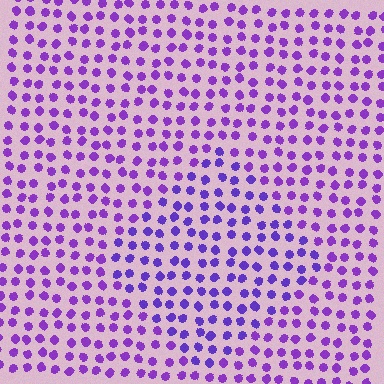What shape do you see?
I see a diamond.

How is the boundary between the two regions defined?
The boundary is defined purely by a slight shift in hue (about 18 degrees). Spacing, size, and orientation are identical on both sides.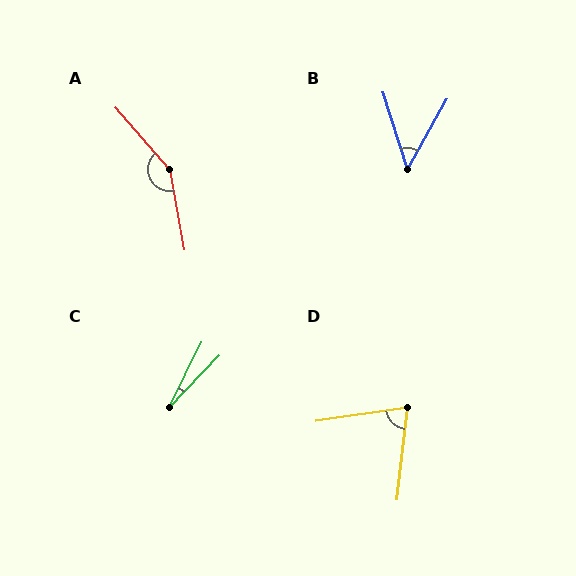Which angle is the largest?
A, at approximately 150 degrees.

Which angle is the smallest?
C, at approximately 18 degrees.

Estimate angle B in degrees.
Approximately 47 degrees.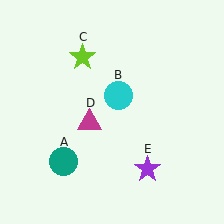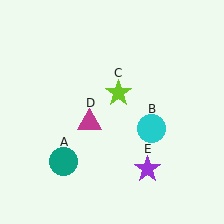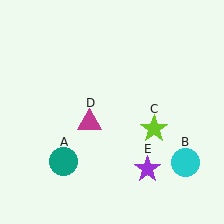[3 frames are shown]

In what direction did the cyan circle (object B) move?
The cyan circle (object B) moved down and to the right.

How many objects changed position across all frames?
2 objects changed position: cyan circle (object B), lime star (object C).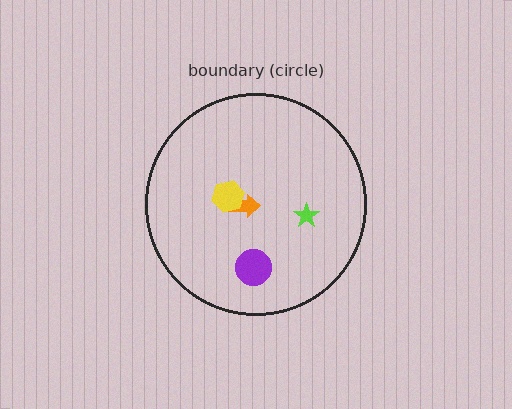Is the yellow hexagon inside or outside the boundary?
Inside.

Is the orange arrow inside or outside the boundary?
Inside.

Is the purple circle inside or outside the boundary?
Inside.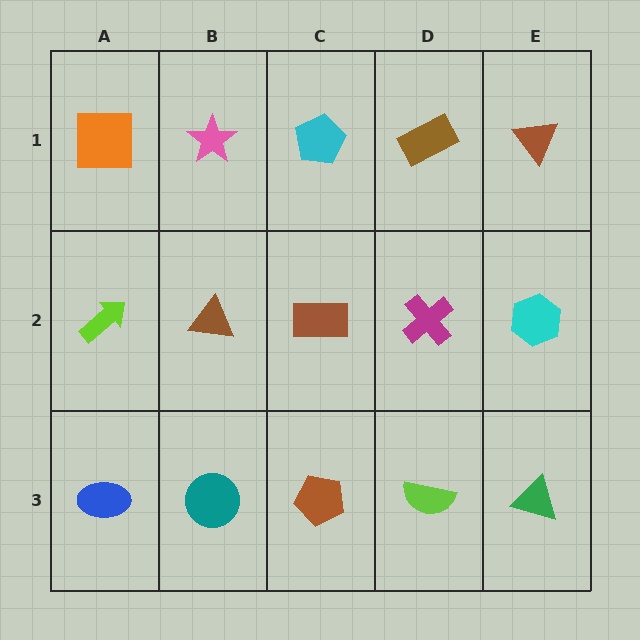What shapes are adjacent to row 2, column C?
A cyan pentagon (row 1, column C), a brown pentagon (row 3, column C), a brown triangle (row 2, column B), a magenta cross (row 2, column D).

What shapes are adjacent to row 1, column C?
A brown rectangle (row 2, column C), a pink star (row 1, column B), a brown rectangle (row 1, column D).